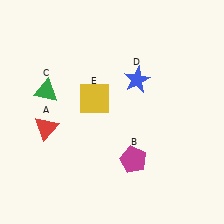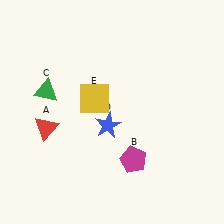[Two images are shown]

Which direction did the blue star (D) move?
The blue star (D) moved down.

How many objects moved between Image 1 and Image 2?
1 object moved between the two images.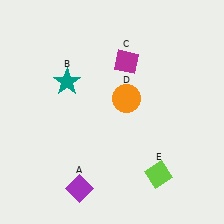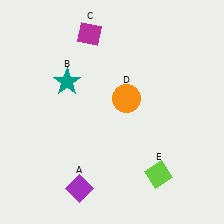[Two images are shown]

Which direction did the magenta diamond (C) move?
The magenta diamond (C) moved left.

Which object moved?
The magenta diamond (C) moved left.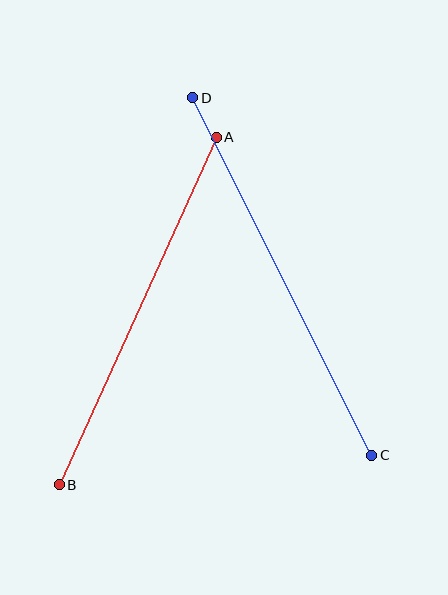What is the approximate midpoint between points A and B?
The midpoint is at approximately (138, 311) pixels.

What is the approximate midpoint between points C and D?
The midpoint is at approximately (282, 277) pixels.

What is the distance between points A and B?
The distance is approximately 381 pixels.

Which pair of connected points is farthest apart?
Points C and D are farthest apart.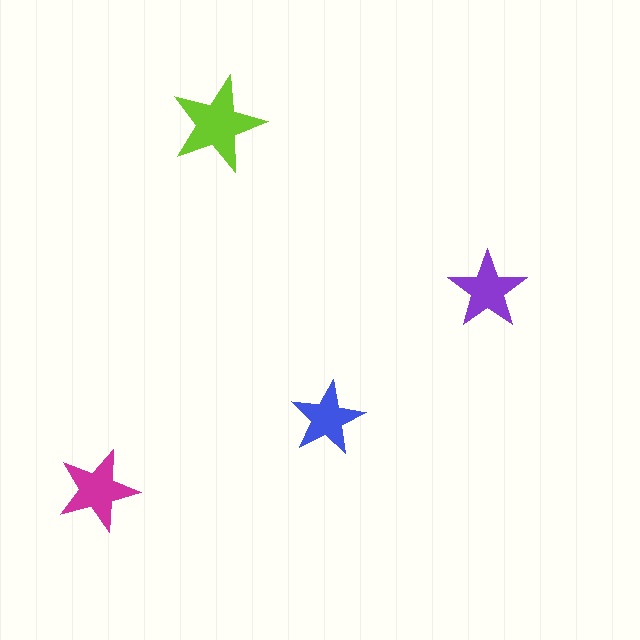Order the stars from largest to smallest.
the lime one, the magenta one, the purple one, the blue one.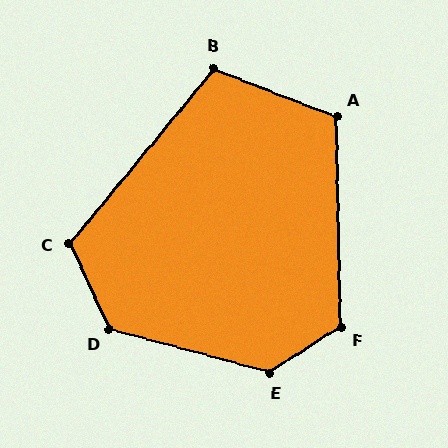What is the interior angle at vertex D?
Approximately 130 degrees (obtuse).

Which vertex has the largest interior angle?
E, at approximately 132 degrees.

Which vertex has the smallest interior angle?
B, at approximately 108 degrees.